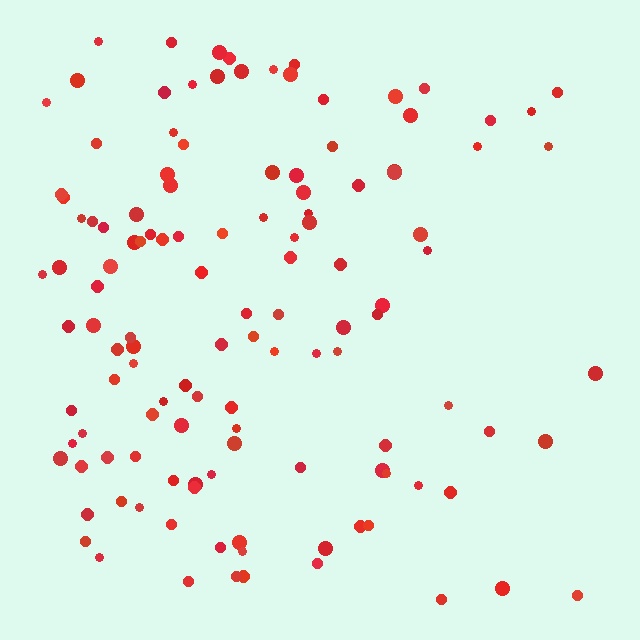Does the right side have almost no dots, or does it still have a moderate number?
Still a moderate number, just noticeably fewer than the left.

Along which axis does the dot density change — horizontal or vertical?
Horizontal.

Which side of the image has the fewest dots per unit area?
The right.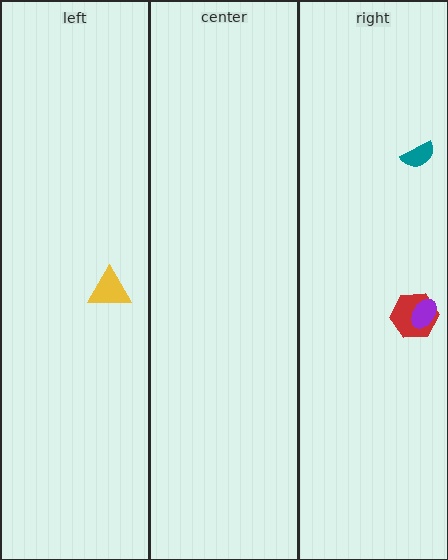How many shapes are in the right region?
3.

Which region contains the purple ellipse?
The right region.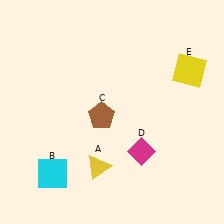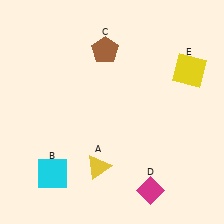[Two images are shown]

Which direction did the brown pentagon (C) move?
The brown pentagon (C) moved up.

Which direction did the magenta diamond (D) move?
The magenta diamond (D) moved down.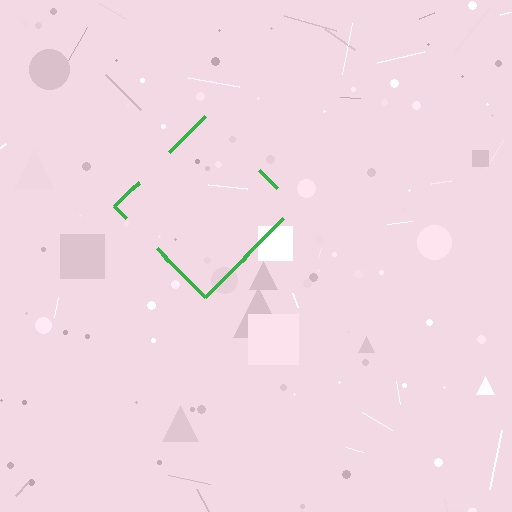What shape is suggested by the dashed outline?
The dashed outline suggests a diamond.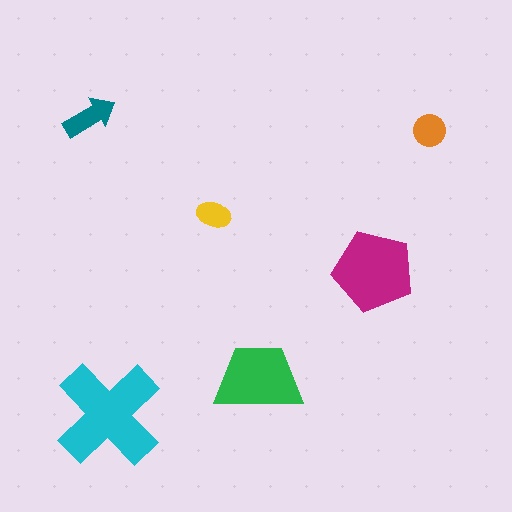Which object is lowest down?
The cyan cross is bottommost.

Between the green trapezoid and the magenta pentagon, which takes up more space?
The magenta pentagon.